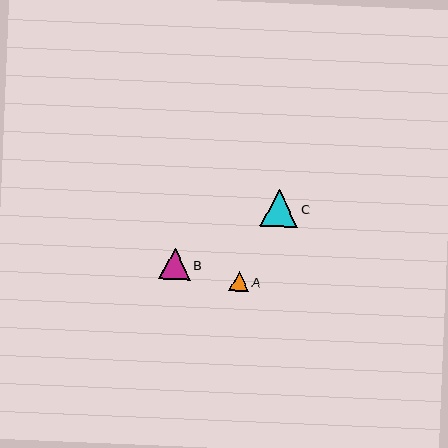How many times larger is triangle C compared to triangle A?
Triangle C is approximately 1.8 times the size of triangle A.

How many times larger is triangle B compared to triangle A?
Triangle B is approximately 1.5 times the size of triangle A.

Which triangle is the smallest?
Triangle A is the smallest with a size of approximately 20 pixels.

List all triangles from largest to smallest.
From largest to smallest: C, B, A.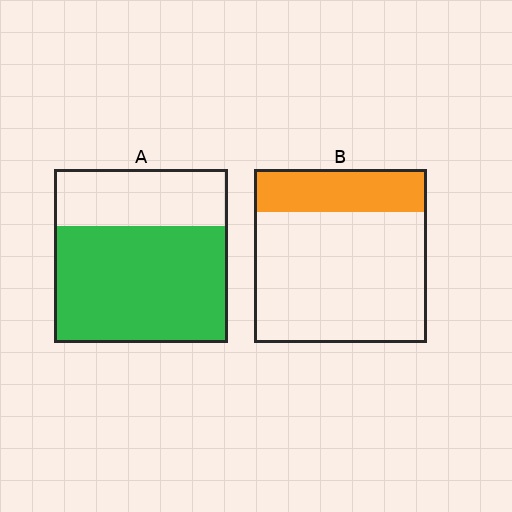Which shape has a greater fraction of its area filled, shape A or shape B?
Shape A.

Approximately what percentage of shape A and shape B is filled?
A is approximately 65% and B is approximately 25%.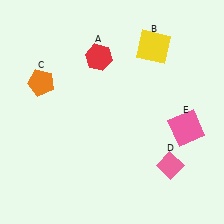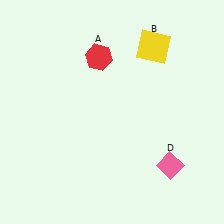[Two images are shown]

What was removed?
The pink square (E), the orange pentagon (C) were removed in Image 2.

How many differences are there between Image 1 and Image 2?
There are 2 differences between the two images.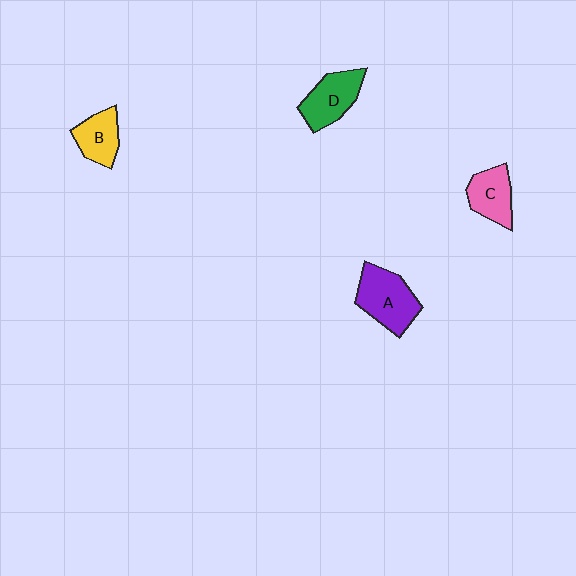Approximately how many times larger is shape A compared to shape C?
Approximately 1.4 times.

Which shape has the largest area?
Shape A (purple).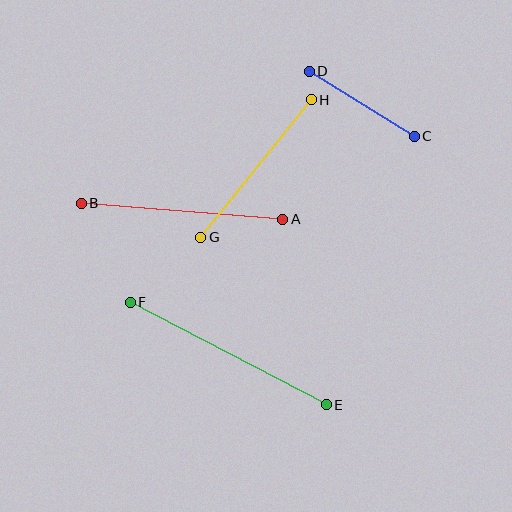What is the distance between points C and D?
The distance is approximately 124 pixels.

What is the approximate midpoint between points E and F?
The midpoint is at approximately (228, 353) pixels.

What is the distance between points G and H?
The distance is approximately 176 pixels.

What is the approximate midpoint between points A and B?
The midpoint is at approximately (182, 211) pixels.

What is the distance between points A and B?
The distance is approximately 202 pixels.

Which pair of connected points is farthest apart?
Points E and F are farthest apart.